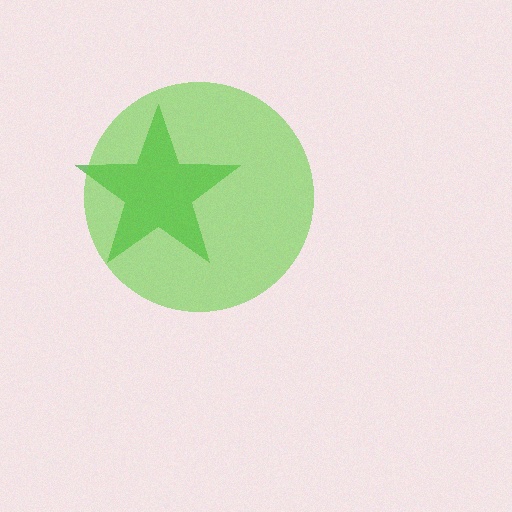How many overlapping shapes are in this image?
There are 2 overlapping shapes in the image.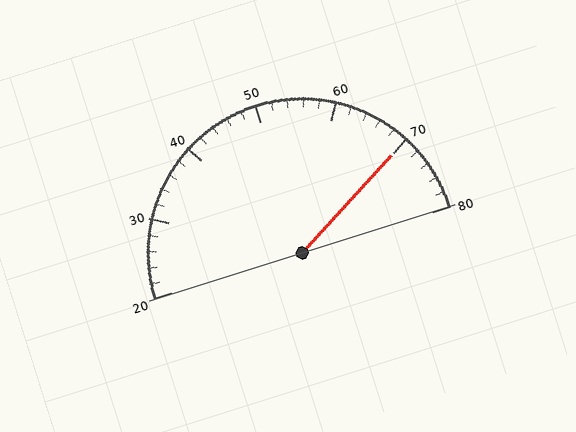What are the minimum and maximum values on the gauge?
The gauge ranges from 20 to 80.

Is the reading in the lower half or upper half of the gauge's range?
The reading is in the upper half of the range (20 to 80).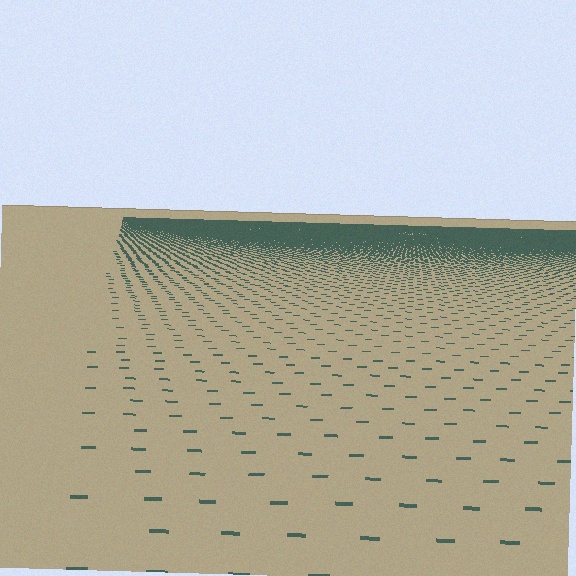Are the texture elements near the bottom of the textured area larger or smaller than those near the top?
Larger. Near the bottom, elements are closer to the viewer and appear at a bigger on-screen size.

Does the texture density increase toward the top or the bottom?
Density increases toward the top.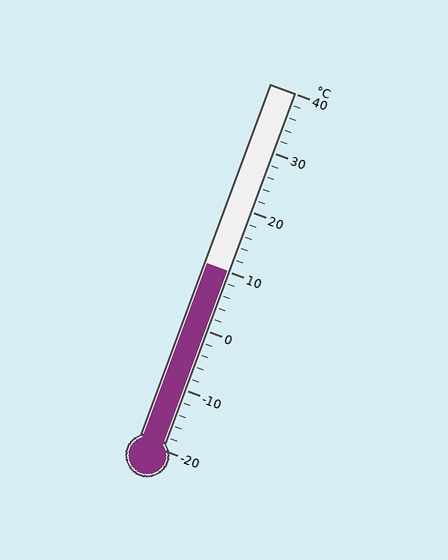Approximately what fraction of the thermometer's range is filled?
The thermometer is filled to approximately 50% of its range.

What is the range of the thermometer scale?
The thermometer scale ranges from -20°C to 40°C.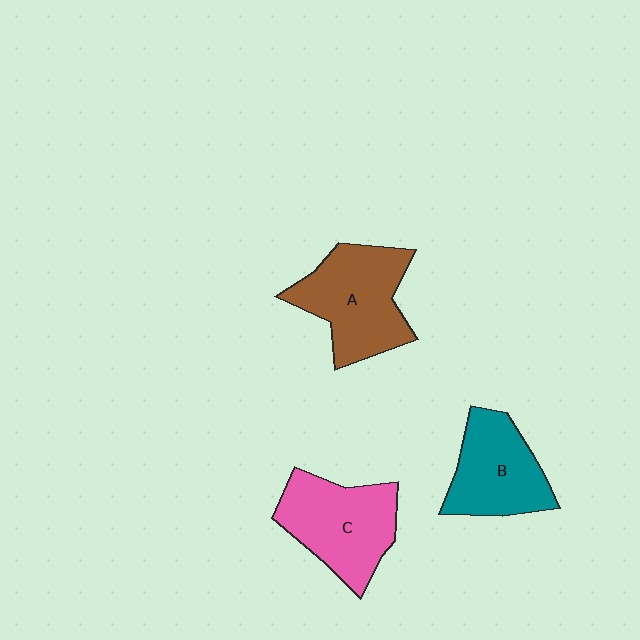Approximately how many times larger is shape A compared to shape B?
Approximately 1.2 times.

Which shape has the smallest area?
Shape B (teal).